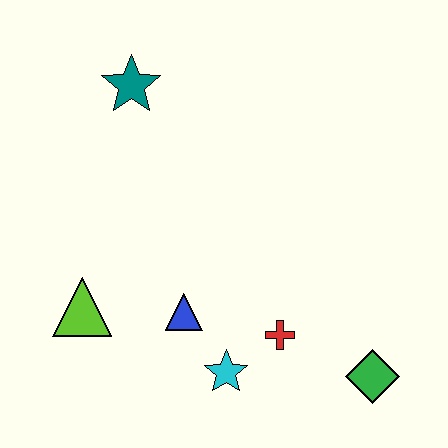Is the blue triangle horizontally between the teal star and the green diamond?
Yes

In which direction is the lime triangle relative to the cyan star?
The lime triangle is to the left of the cyan star.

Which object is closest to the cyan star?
The red cross is closest to the cyan star.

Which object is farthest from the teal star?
The green diamond is farthest from the teal star.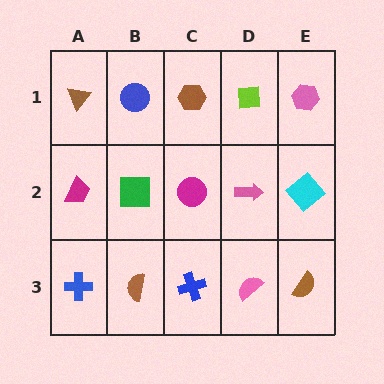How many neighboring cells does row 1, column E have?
2.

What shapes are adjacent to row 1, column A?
A magenta trapezoid (row 2, column A), a blue circle (row 1, column B).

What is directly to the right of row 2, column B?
A magenta circle.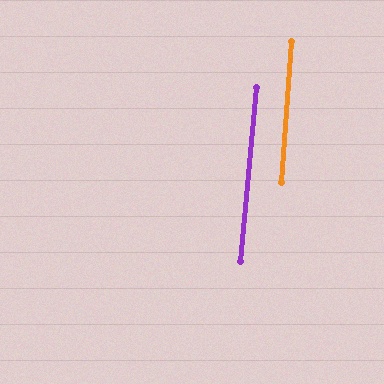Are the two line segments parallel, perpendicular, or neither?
Parallel — their directions differ by only 1.3°.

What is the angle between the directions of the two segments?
Approximately 1 degree.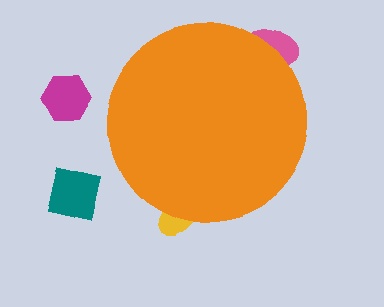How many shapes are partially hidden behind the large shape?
2 shapes are partially hidden.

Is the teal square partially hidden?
No, the teal square is fully visible.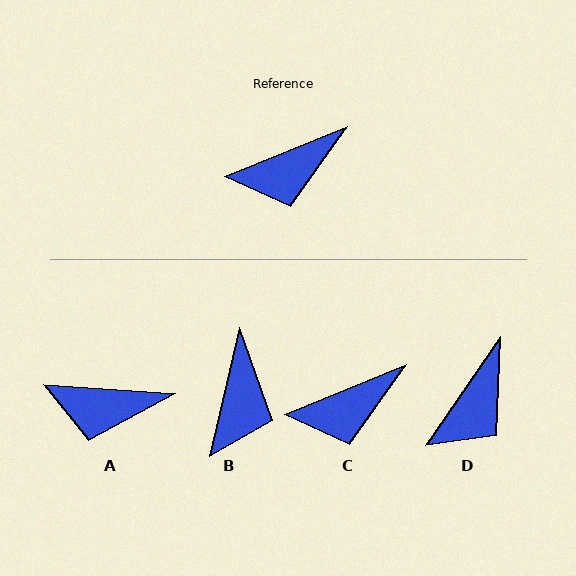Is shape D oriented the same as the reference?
No, it is off by about 33 degrees.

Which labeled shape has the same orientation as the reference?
C.